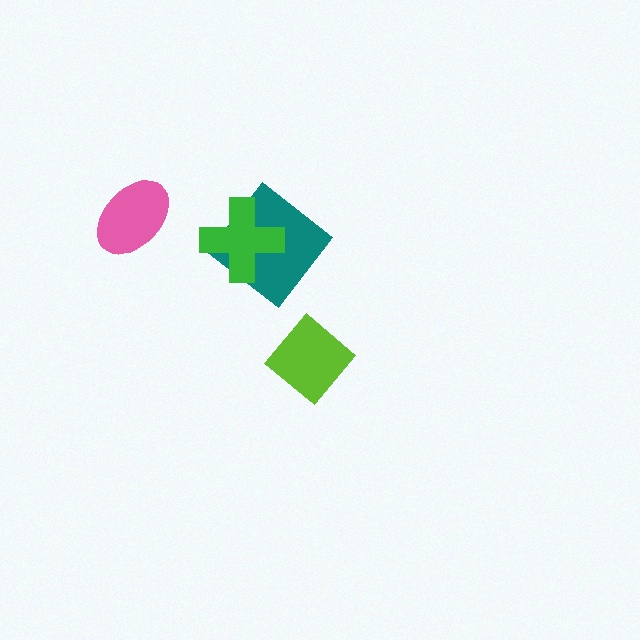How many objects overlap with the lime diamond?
0 objects overlap with the lime diamond.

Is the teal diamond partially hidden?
Yes, it is partially covered by another shape.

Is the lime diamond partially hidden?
No, no other shape covers it.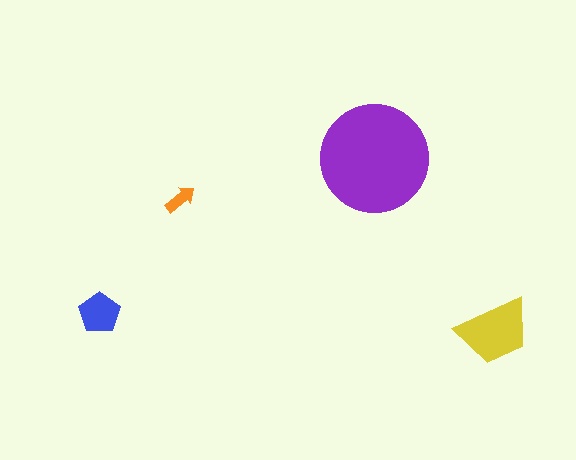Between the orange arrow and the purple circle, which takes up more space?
The purple circle.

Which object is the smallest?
The orange arrow.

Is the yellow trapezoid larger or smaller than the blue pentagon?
Larger.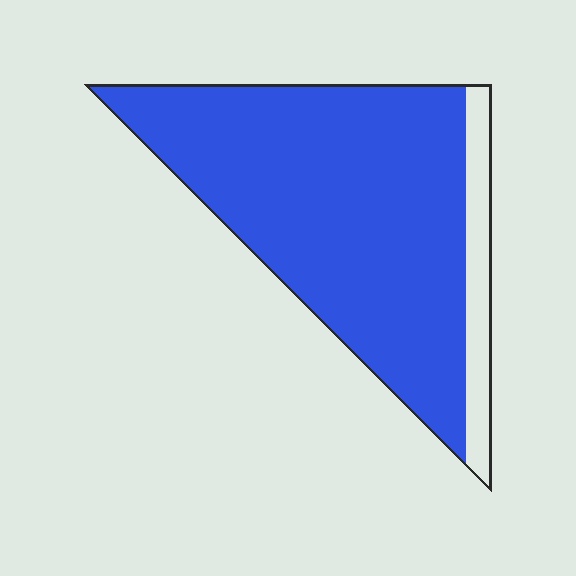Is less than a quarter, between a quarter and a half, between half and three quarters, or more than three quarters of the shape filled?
More than three quarters.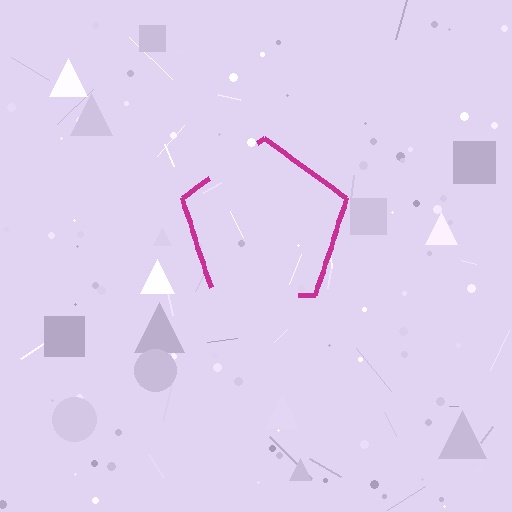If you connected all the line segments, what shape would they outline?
They would outline a pentagon.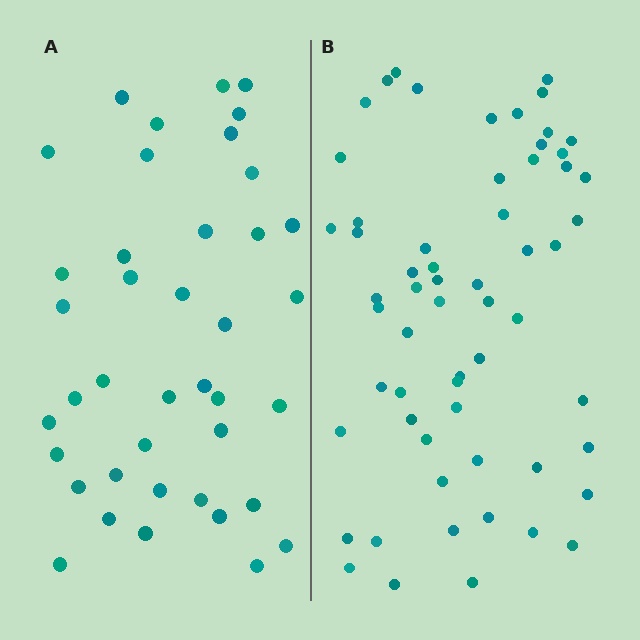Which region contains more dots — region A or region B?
Region B (the right region) has more dots.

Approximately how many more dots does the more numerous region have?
Region B has approximately 20 more dots than region A.